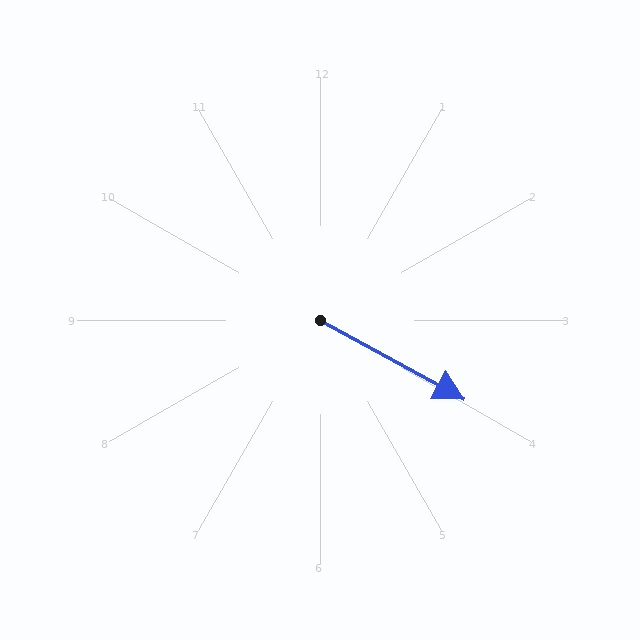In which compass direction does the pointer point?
Southeast.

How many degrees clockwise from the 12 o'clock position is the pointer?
Approximately 119 degrees.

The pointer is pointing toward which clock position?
Roughly 4 o'clock.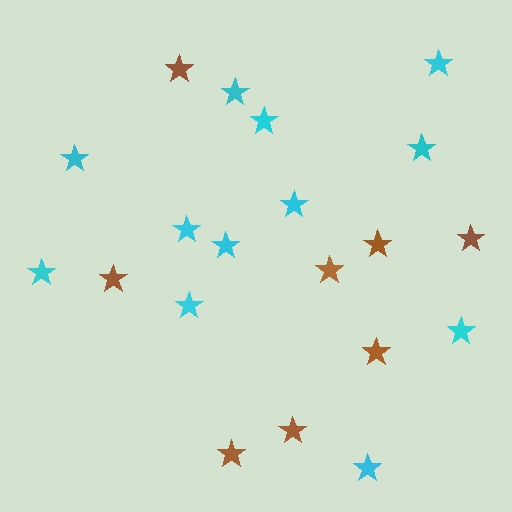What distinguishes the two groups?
There are 2 groups: one group of brown stars (8) and one group of cyan stars (12).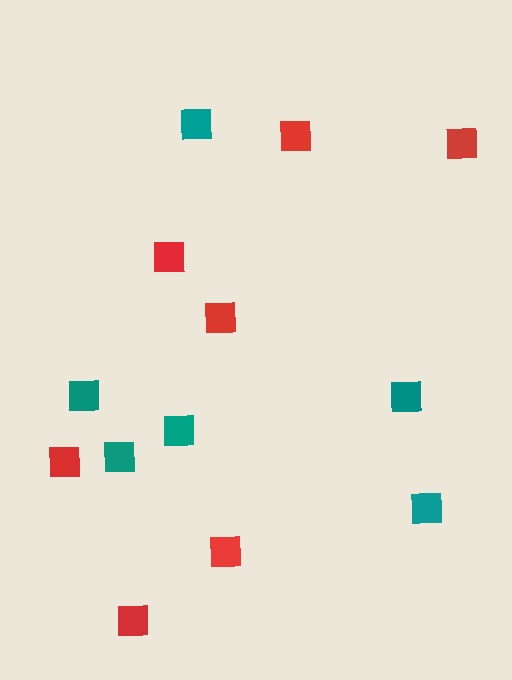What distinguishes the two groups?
There are 2 groups: one group of red squares (7) and one group of teal squares (6).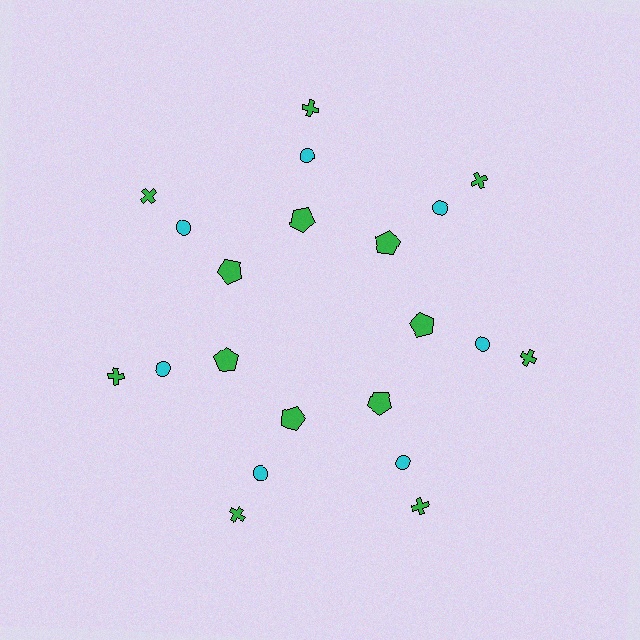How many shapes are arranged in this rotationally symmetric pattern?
There are 21 shapes, arranged in 7 groups of 3.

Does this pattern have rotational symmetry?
Yes, this pattern has 7-fold rotational symmetry. It looks the same after rotating 51 degrees around the center.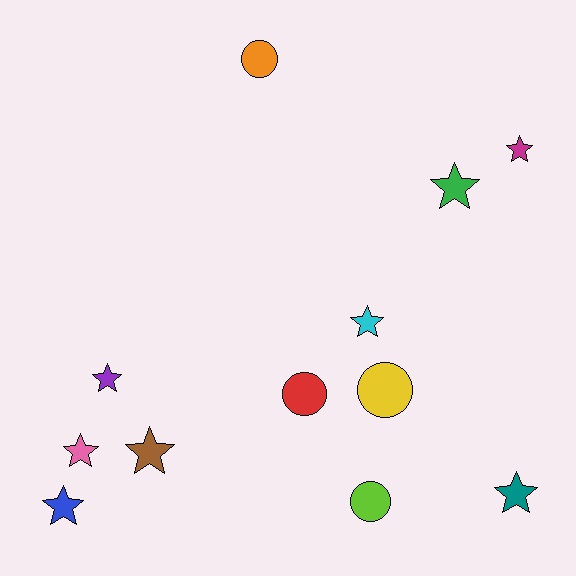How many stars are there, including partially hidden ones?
There are 8 stars.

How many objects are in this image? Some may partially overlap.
There are 12 objects.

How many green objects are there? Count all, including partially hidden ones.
There is 1 green object.